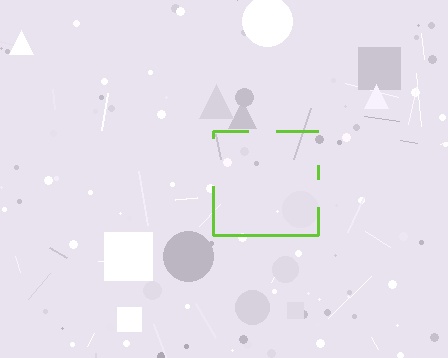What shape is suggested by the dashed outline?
The dashed outline suggests a square.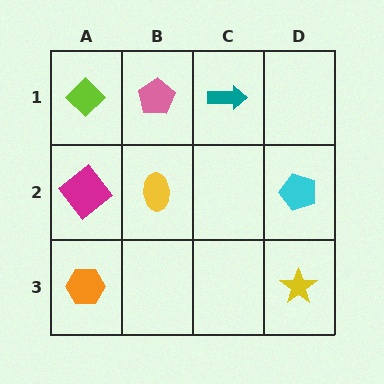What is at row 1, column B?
A pink pentagon.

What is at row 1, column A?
A lime diamond.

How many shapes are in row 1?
3 shapes.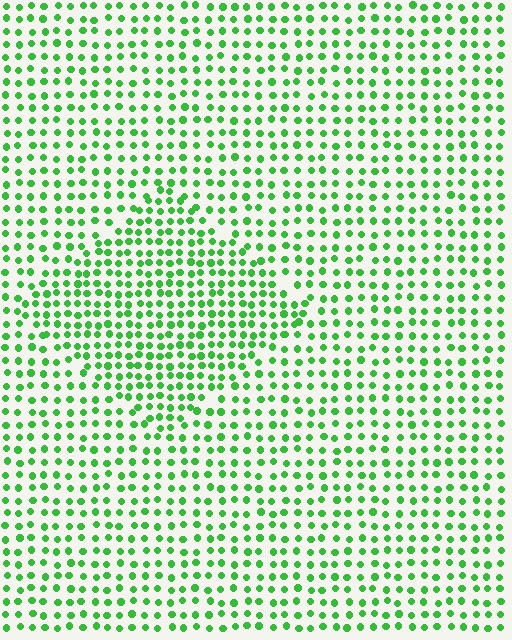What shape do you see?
I see a diamond.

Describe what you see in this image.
The image contains small green elements arranged at two different densities. A diamond-shaped region is visible where the elements are more densely packed than the surrounding area.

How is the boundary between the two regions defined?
The boundary is defined by a change in element density (approximately 1.5x ratio). All elements are the same color, size, and shape.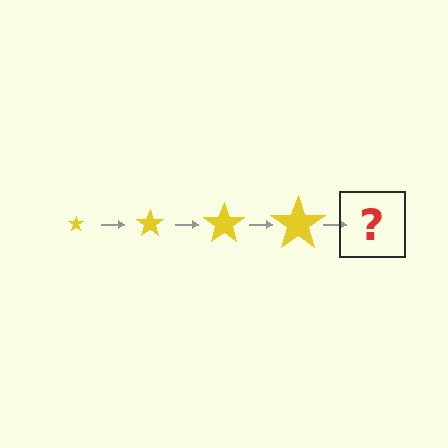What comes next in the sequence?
The next element should be a yellow star, larger than the previous one.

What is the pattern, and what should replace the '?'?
The pattern is that the star gets progressively larger each step. The '?' should be a yellow star, larger than the previous one.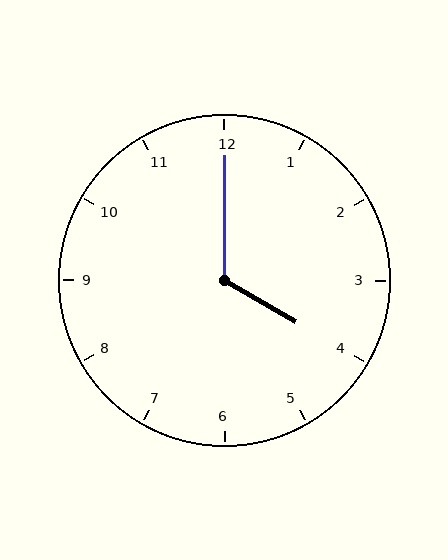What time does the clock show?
4:00.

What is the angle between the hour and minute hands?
Approximately 120 degrees.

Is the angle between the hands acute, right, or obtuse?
It is obtuse.